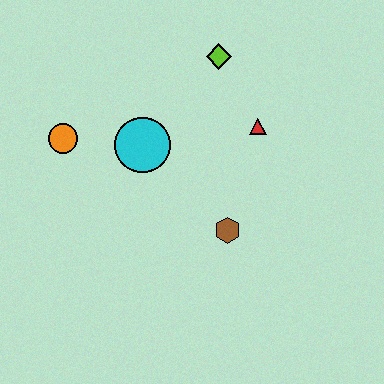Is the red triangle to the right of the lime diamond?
Yes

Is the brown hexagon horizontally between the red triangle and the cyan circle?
Yes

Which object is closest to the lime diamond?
The red triangle is closest to the lime diamond.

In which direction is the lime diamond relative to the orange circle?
The lime diamond is to the right of the orange circle.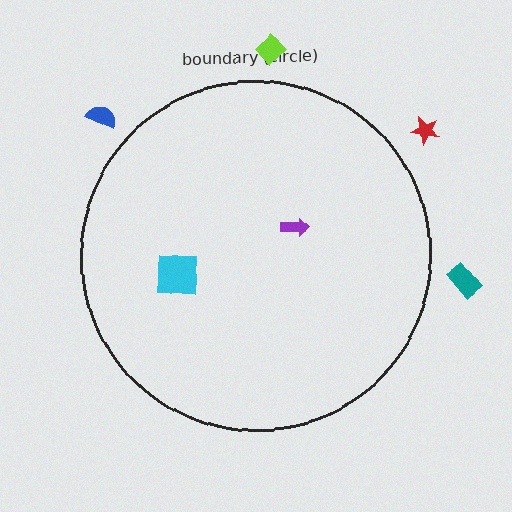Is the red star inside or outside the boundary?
Outside.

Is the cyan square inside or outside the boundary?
Inside.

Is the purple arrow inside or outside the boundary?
Inside.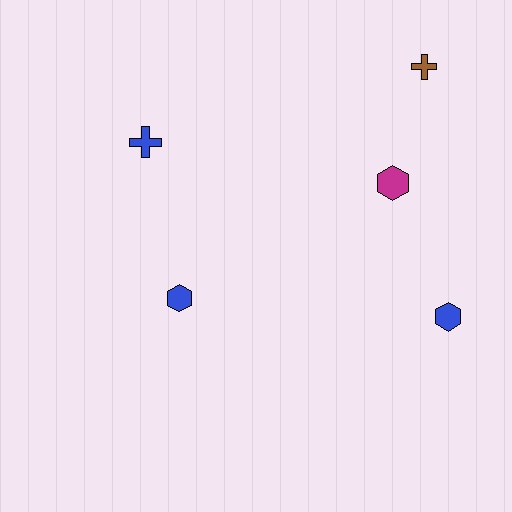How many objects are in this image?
There are 5 objects.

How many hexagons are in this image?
There are 3 hexagons.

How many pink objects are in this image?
There are no pink objects.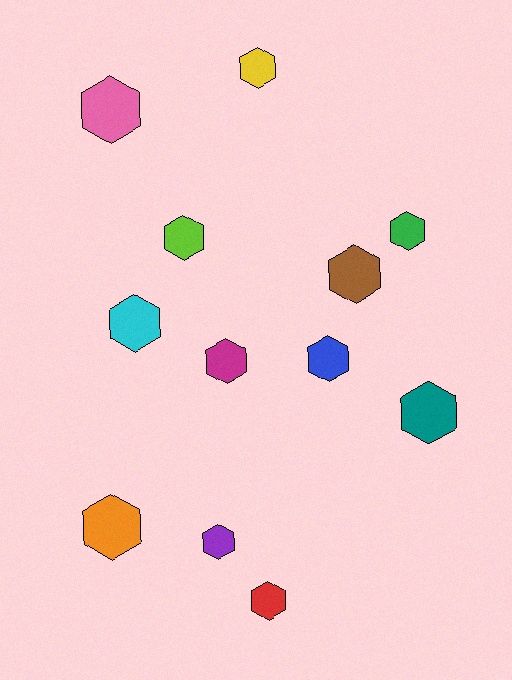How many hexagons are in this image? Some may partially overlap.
There are 12 hexagons.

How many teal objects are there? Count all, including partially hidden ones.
There is 1 teal object.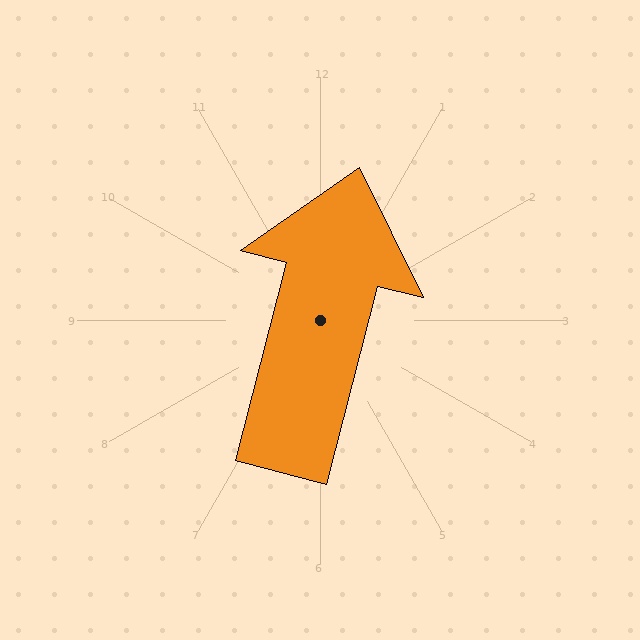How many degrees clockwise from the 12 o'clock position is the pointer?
Approximately 14 degrees.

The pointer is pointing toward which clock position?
Roughly 12 o'clock.